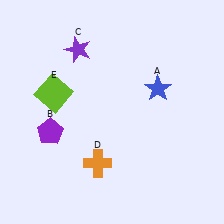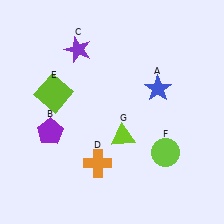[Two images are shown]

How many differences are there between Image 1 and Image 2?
There are 2 differences between the two images.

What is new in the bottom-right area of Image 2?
A lime circle (F) was added in the bottom-right area of Image 2.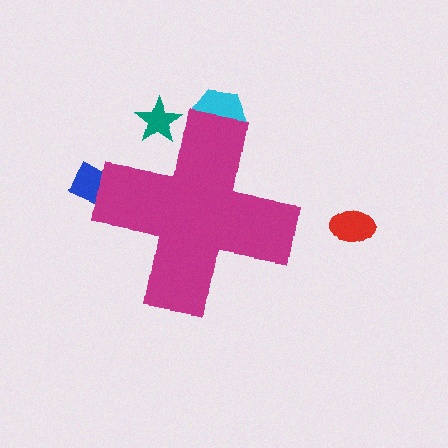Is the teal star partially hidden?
Yes, the teal star is partially hidden behind the magenta cross.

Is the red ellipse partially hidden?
No, the red ellipse is fully visible.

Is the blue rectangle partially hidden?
Yes, the blue rectangle is partially hidden behind the magenta cross.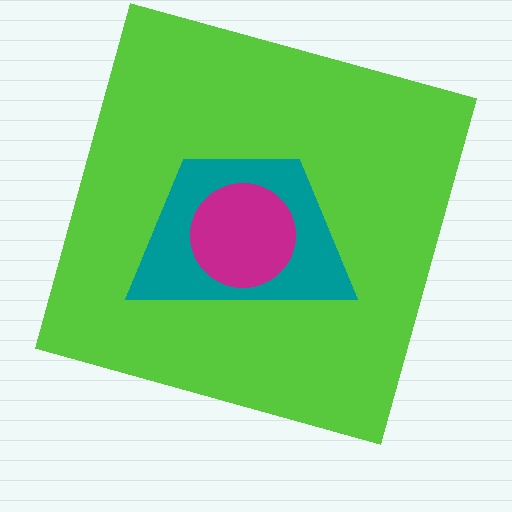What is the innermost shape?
The magenta circle.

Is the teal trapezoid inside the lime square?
Yes.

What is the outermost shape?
The lime square.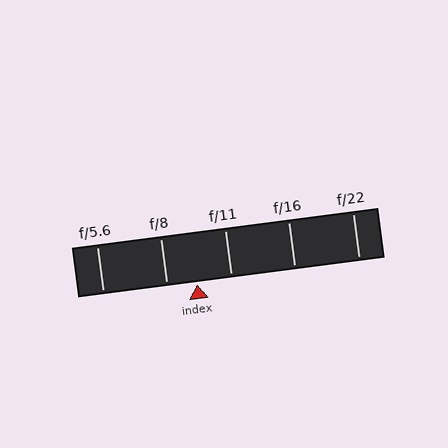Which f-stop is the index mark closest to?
The index mark is closest to f/8.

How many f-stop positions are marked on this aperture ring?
There are 5 f-stop positions marked.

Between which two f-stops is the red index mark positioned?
The index mark is between f/8 and f/11.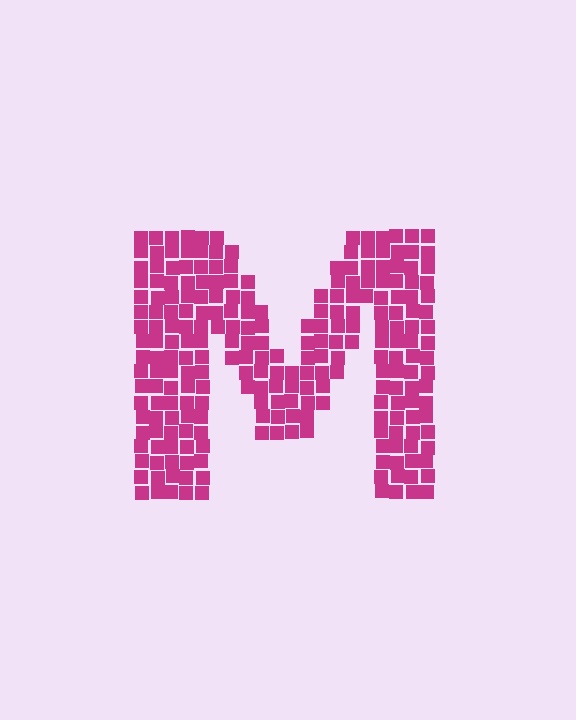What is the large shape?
The large shape is the letter M.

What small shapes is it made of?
It is made of small squares.